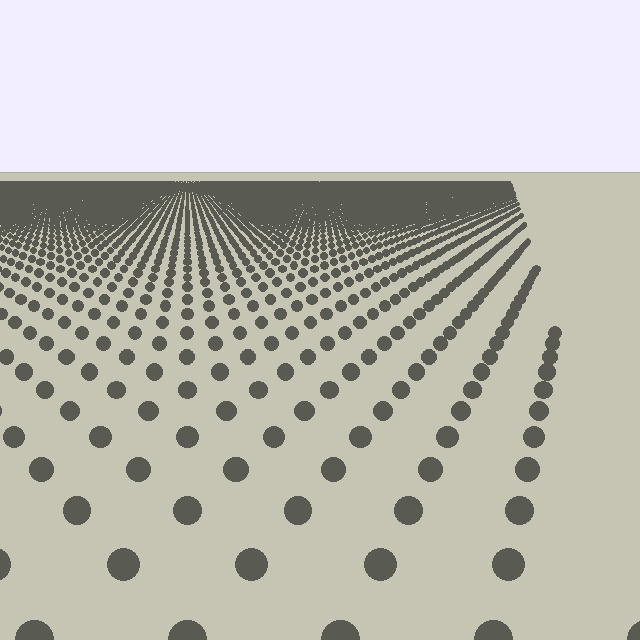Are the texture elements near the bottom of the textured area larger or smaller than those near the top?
Larger. Near the bottom, elements are closer to the viewer and appear at a bigger on-screen size.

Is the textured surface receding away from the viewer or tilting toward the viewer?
The surface is receding away from the viewer. Texture elements get smaller and denser toward the top.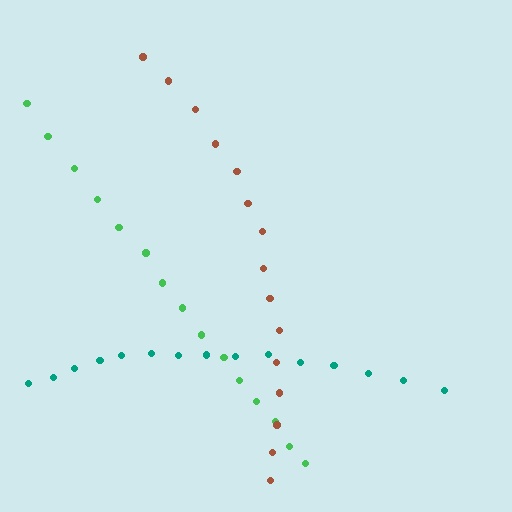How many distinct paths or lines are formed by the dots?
There are 3 distinct paths.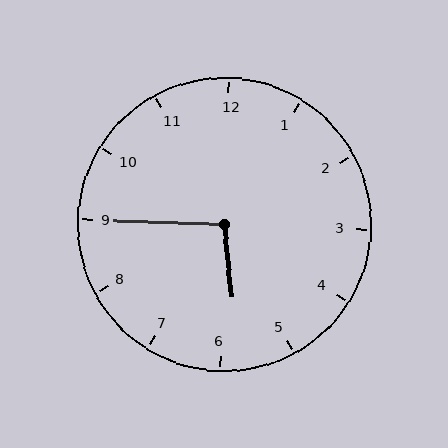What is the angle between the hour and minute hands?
Approximately 98 degrees.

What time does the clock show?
5:45.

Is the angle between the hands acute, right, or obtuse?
It is obtuse.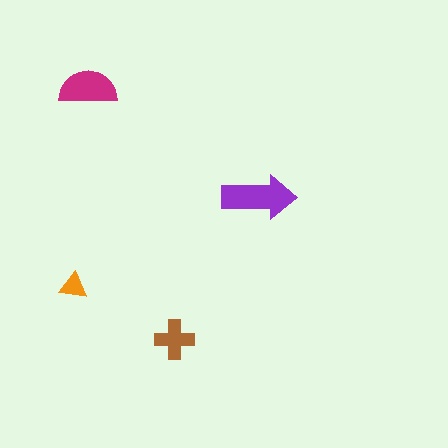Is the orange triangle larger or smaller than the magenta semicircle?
Smaller.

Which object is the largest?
The purple arrow.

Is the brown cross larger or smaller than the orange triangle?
Larger.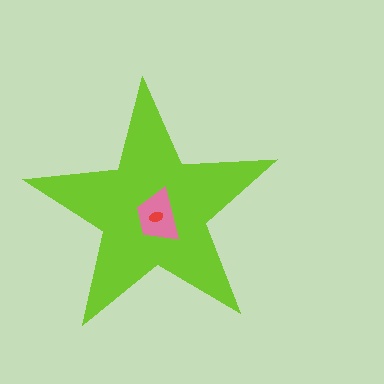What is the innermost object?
The red ellipse.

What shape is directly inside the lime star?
The pink trapezoid.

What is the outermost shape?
The lime star.